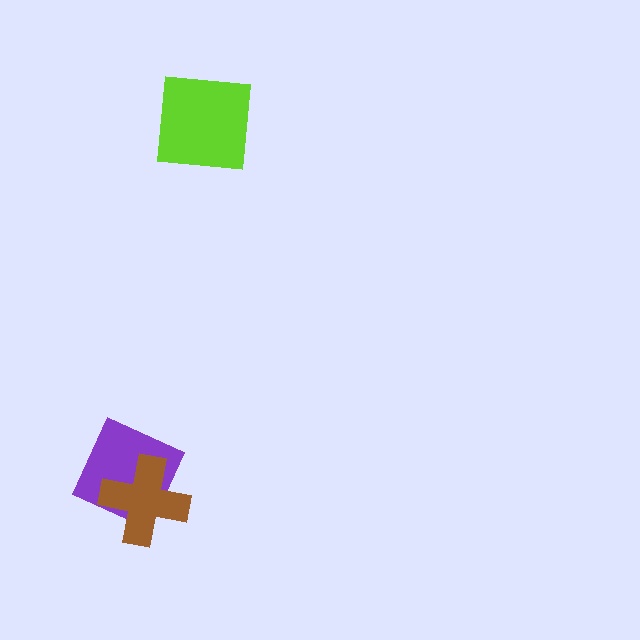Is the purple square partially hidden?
Yes, it is partially covered by another shape.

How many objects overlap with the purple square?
1 object overlaps with the purple square.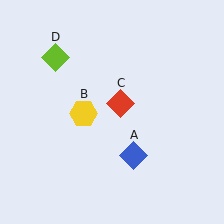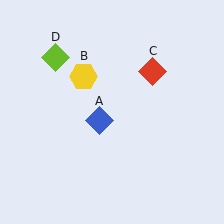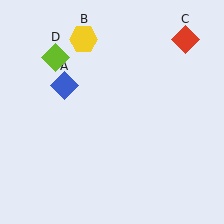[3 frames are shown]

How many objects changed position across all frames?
3 objects changed position: blue diamond (object A), yellow hexagon (object B), red diamond (object C).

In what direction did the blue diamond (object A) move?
The blue diamond (object A) moved up and to the left.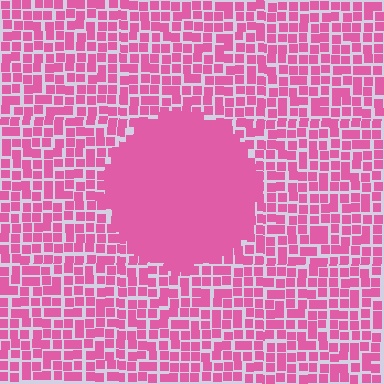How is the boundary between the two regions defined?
The boundary is defined by a change in element density (approximately 2.0x ratio). All elements are the same color, size, and shape.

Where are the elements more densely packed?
The elements are more densely packed inside the circle boundary.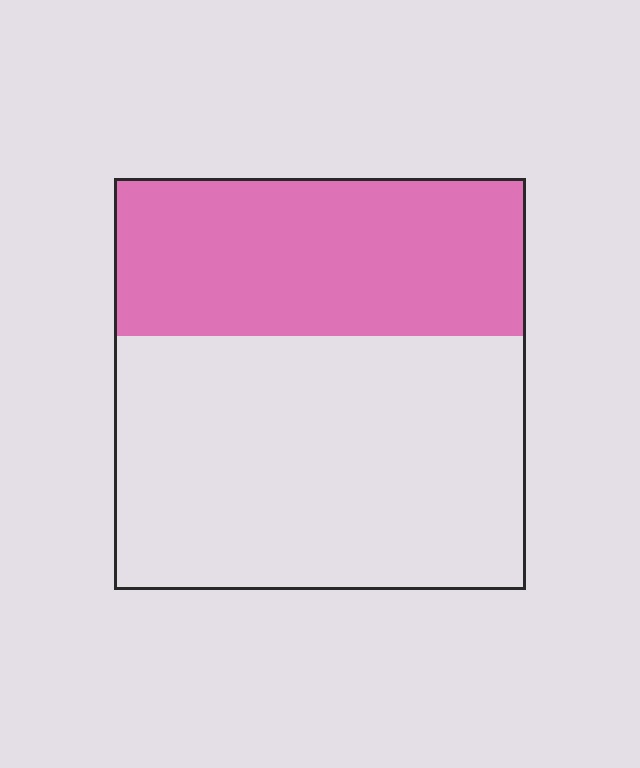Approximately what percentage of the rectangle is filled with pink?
Approximately 40%.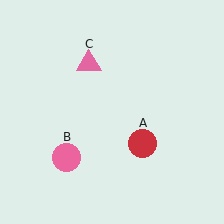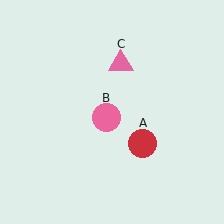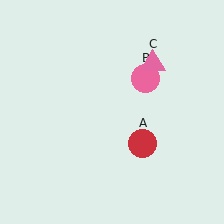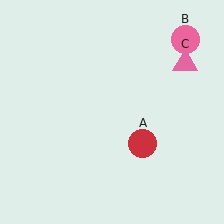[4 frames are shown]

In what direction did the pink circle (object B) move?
The pink circle (object B) moved up and to the right.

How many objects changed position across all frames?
2 objects changed position: pink circle (object B), pink triangle (object C).